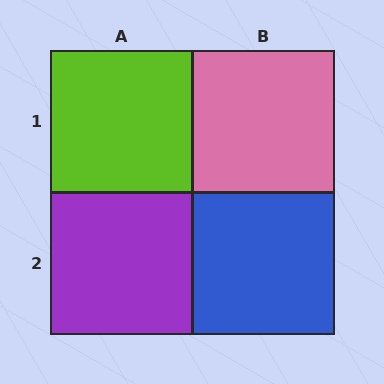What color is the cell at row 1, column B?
Pink.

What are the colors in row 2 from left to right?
Purple, blue.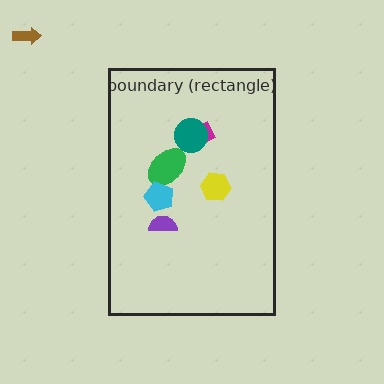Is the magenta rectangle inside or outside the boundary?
Inside.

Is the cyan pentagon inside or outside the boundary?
Inside.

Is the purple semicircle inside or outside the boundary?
Inside.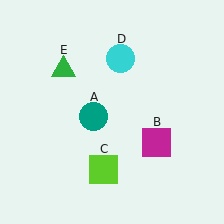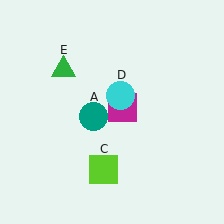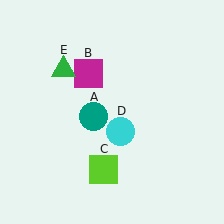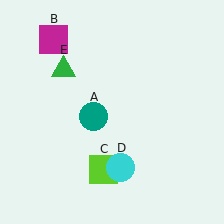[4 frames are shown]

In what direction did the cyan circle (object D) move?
The cyan circle (object D) moved down.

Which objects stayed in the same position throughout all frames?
Teal circle (object A) and lime square (object C) and green triangle (object E) remained stationary.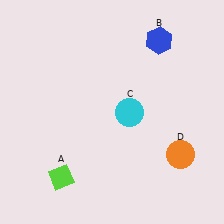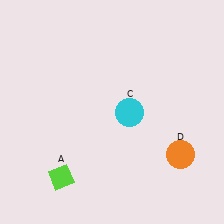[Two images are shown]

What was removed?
The blue hexagon (B) was removed in Image 2.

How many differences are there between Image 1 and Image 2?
There is 1 difference between the two images.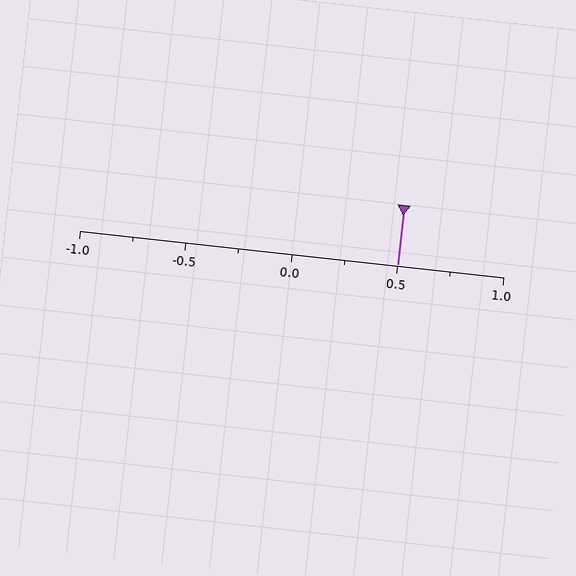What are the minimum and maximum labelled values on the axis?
The axis runs from -1.0 to 1.0.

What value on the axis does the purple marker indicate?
The marker indicates approximately 0.5.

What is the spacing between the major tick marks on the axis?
The major ticks are spaced 0.5 apart.